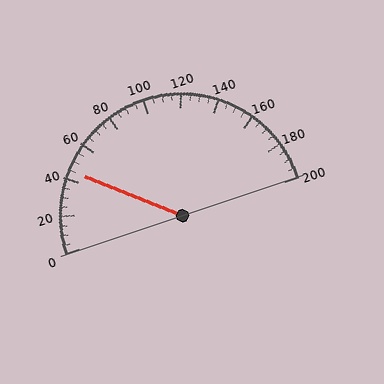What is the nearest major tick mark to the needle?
The nearest major tick mark is 40.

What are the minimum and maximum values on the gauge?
The gauge ranges from 0 to 200.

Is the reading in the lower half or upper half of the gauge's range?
The reading is in the lower half of the range (0 to 200).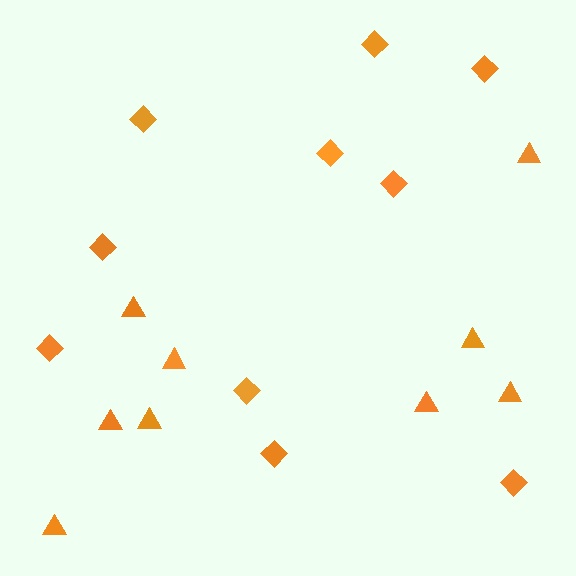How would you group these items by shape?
There are 2 groups: one group of diamonds (10) and one group of triangles (9).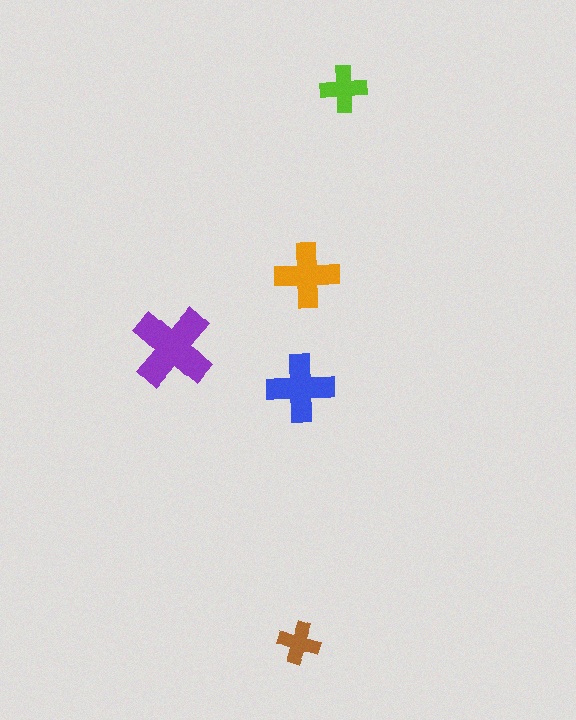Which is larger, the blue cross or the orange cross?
The blue one.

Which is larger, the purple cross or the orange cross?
The purple one.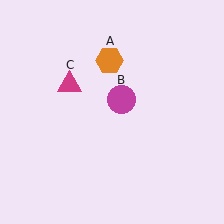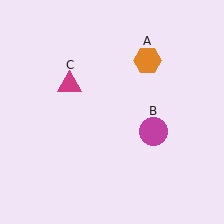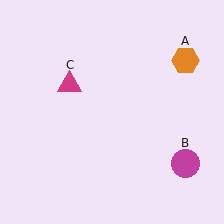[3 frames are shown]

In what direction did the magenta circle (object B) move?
The magenta circle (object B) moved down and to the right.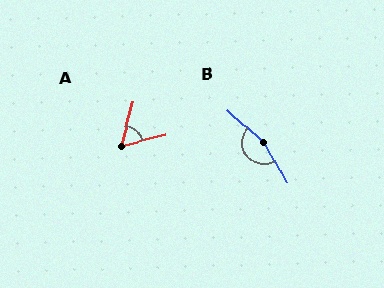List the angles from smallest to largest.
A (61°), B (161°).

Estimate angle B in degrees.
Approximately 161 degrees.